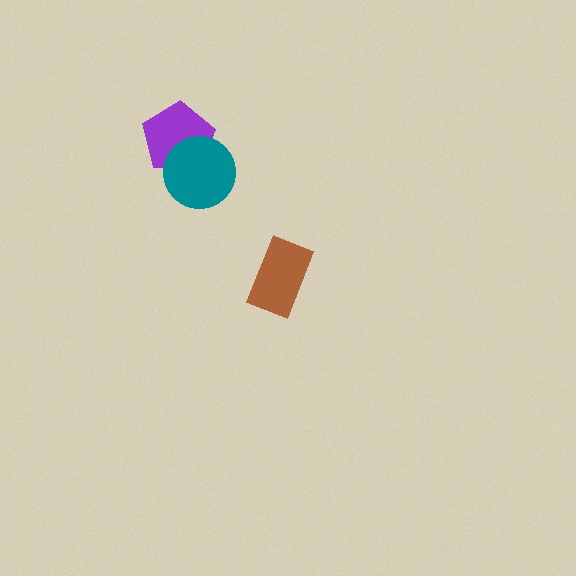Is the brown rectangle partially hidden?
No, no other shape covers it.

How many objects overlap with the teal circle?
1 object overlaps with the teal circle.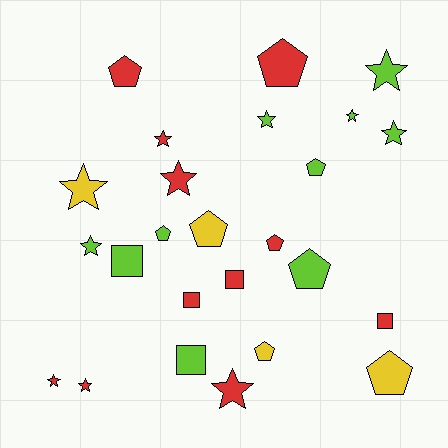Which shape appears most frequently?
Star, with 11 objects.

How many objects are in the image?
There are 25 objects.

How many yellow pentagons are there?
There are 3 yellow pentagons.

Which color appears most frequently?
Red, with 11 objects.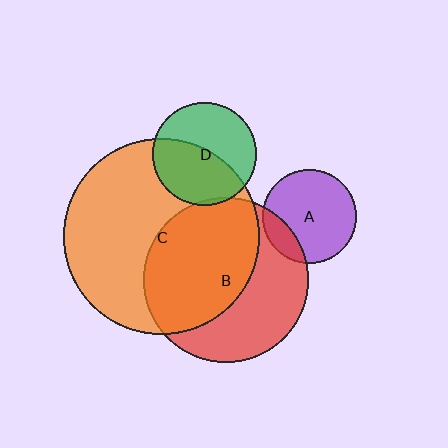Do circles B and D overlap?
Yes.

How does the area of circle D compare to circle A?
Approximately 1.2 times.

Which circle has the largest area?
Circle C (orange).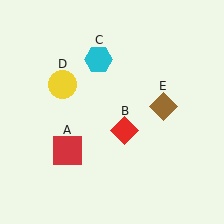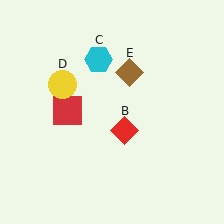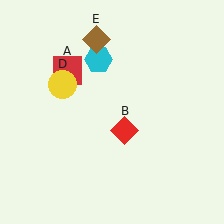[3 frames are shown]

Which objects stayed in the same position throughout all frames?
Red diamond (object B) and cyan hexagon (object C) and yellow circle (object D) remained stationary.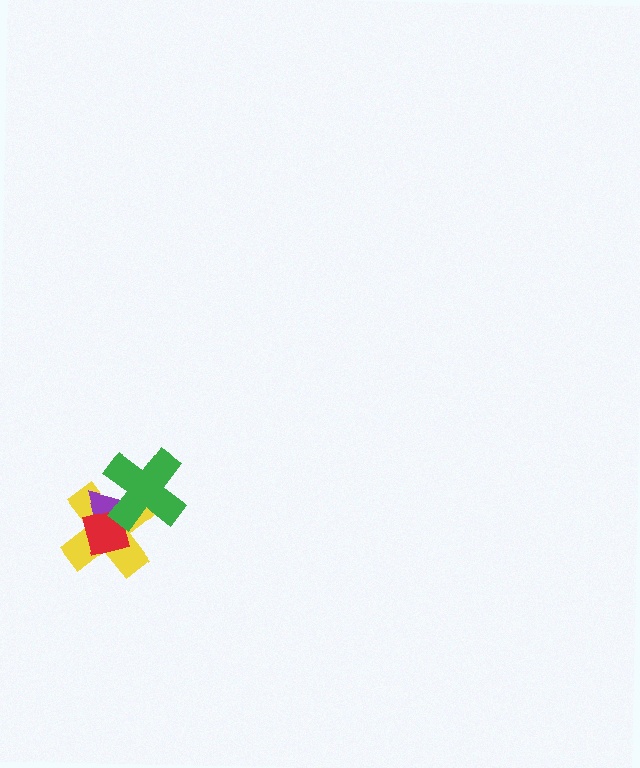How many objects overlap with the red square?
3 objects overlap with the red square.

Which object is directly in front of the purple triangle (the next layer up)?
The red square is directly in front of the purple triangle.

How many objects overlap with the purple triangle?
3 objects overlap with the purple triangle.